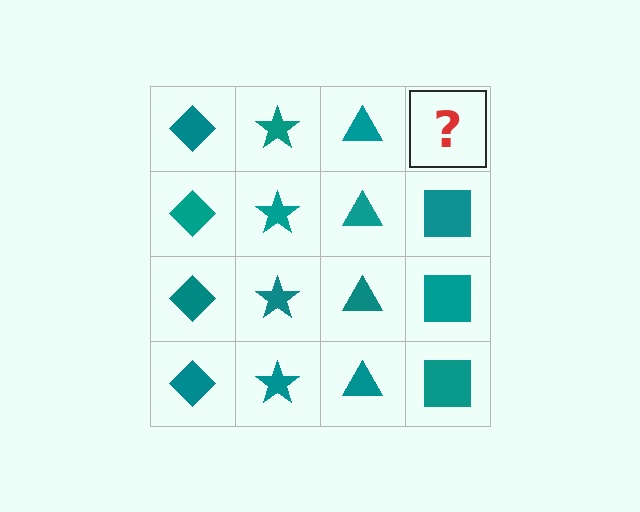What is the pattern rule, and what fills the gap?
The rule is that each column has a consistent shape. The gap should be filled with a teal square.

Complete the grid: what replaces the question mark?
The question mark should be replaced with a teal square.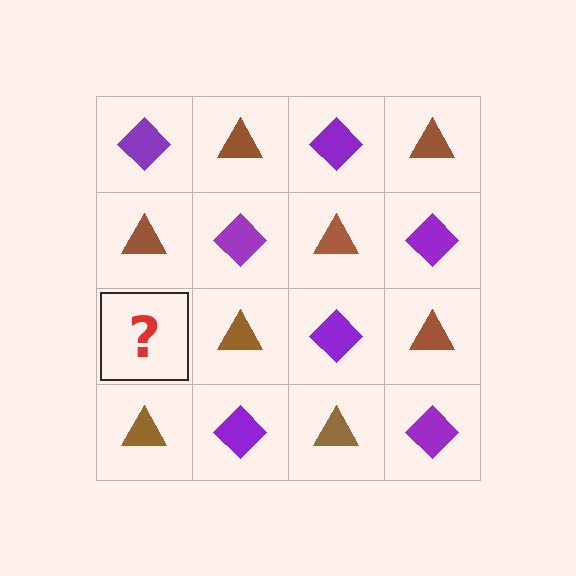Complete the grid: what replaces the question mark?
The question mark should be replaced with a purple diamond.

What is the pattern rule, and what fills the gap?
The rule is that it alternates purple diamond and brown triangle in a checkerboard pattern. The gap should be filled with a purple diamond.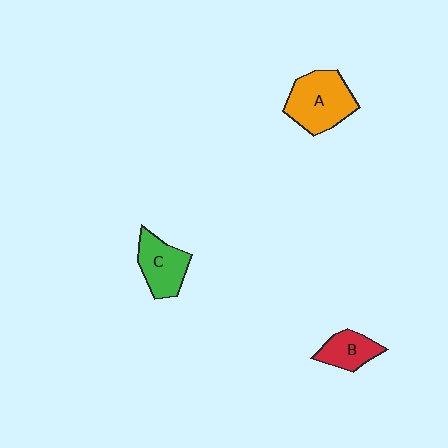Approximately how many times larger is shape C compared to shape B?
Approximately 1.3 times.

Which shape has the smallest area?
Shape B (red).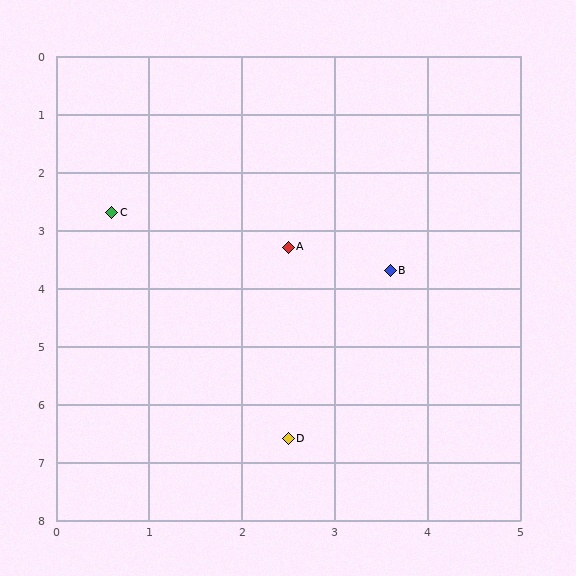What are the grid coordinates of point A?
Point A is at approximately (2.5, 3.3).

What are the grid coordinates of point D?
Point D is at approximately (2.5, 6.6).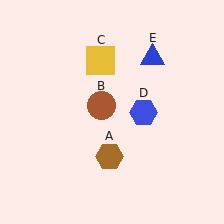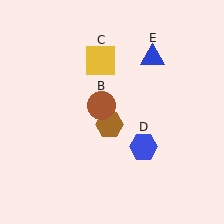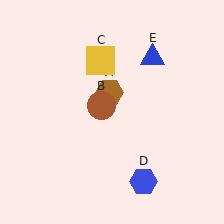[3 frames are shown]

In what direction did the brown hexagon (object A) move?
The brown hexagon (object A) moved up.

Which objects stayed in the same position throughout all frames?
Brown circle (object B) and yellow square (object C) and blue triangle (object E) remained stationary.